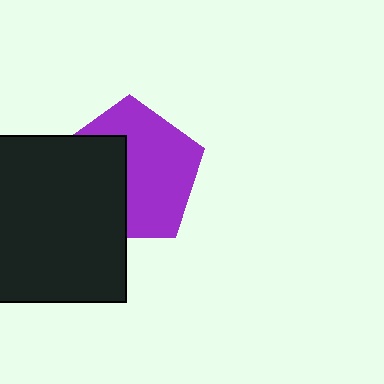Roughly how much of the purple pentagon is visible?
About half of it is visible (roughly 59%).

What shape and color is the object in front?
The object in front is a black square.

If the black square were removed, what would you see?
You would see the complete purple pentagon.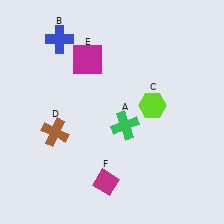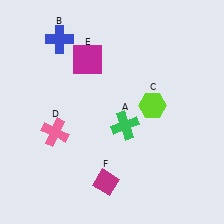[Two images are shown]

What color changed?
The cross (D) changed from brown in Image 1 to pink in Image 2.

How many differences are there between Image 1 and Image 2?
There is 1 difference between the two images.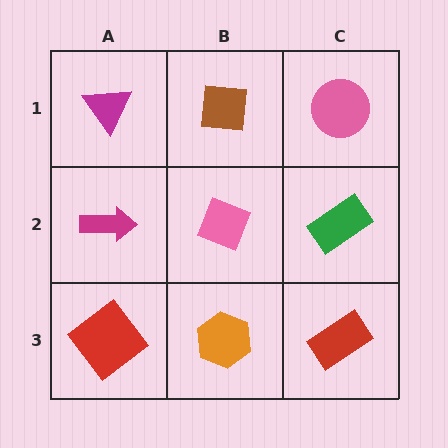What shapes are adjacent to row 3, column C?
A green rectangle (row 2, column C), an orange hexagon (row 3, column B).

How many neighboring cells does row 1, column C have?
2.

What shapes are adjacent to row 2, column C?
A pink circle (row 1, column C), a red rectangle (row 3, column C), a pink diamond (row 2, column B).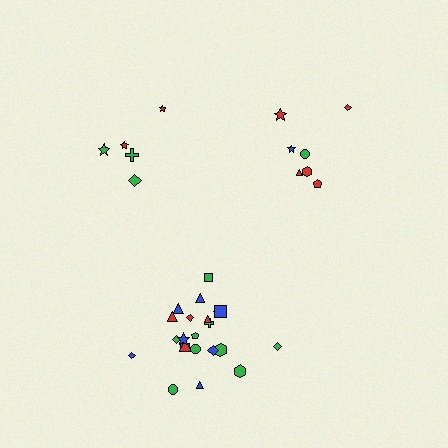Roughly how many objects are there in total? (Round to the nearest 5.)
Roughly 35 objects in total.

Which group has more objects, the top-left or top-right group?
The top-right group.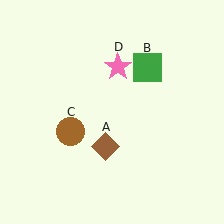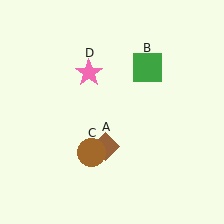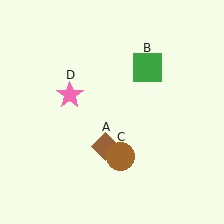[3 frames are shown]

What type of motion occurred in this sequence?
The brown circle (object C), pink star (object D) rotated counterclockwise around the center of the scene.